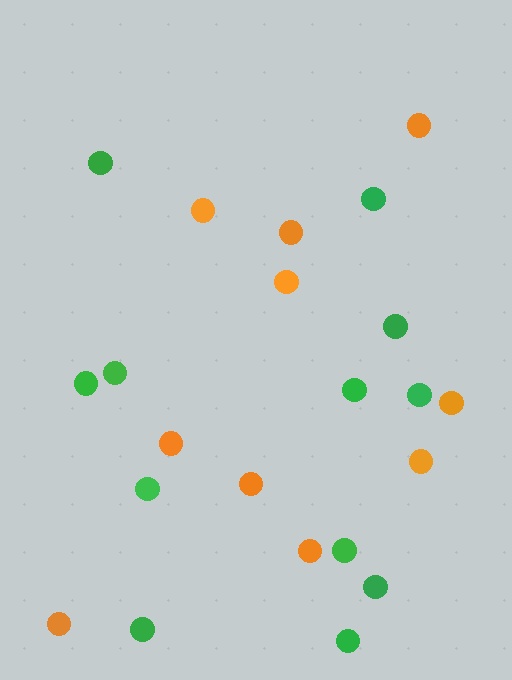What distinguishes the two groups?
There are 2 groups: one group of orange circles (10) and one group of green circles (12).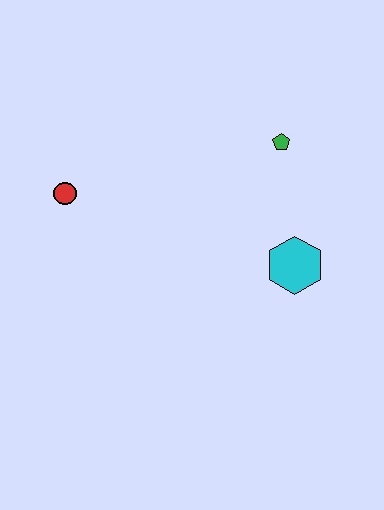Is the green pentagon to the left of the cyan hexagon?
Yes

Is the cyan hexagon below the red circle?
Yes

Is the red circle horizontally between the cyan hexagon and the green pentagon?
No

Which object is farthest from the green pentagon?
The red circle is farthest from the green pentagon.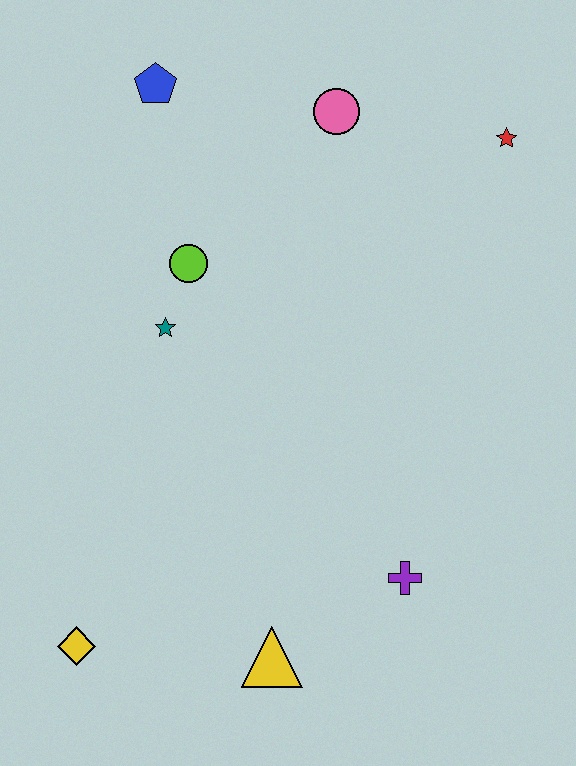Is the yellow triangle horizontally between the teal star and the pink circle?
Yes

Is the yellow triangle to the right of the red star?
No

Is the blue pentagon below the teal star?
No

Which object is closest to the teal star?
The lime circle is closest to the teal star.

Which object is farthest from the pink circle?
The yellow diamond is farthest from the pink circle.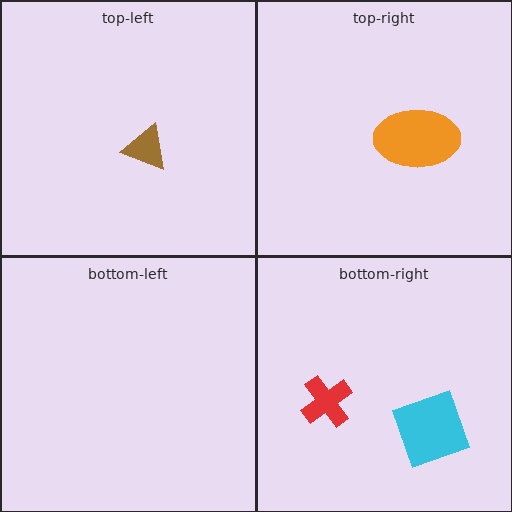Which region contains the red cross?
The bottom-right region.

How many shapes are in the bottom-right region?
2.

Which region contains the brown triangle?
The top-left region.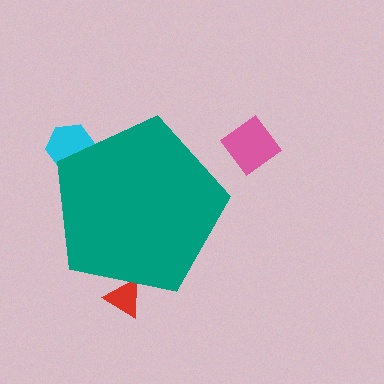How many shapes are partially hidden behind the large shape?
2 shapes are partially hidden.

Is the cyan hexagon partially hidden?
Yes, the cyan hexagon is partially hidden behind the teal pentagon.